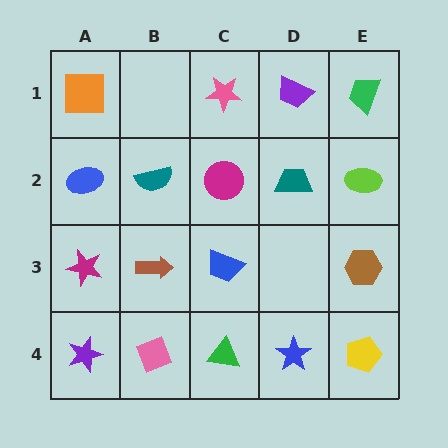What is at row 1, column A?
An orange square.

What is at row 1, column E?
A green trapezoid.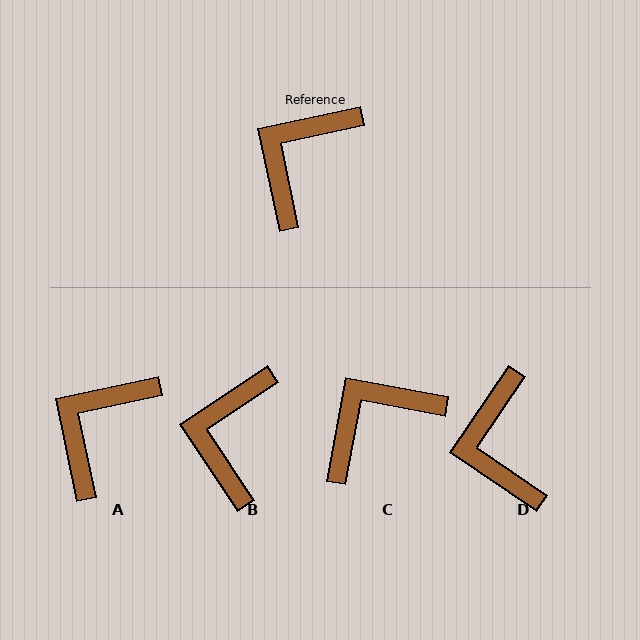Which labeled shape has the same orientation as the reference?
A.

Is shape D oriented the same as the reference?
No, it is off by about 44 degrees.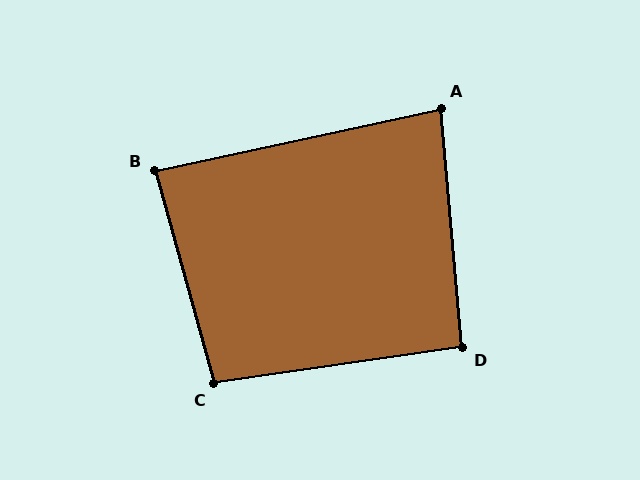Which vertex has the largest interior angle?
C, at approximately 97 degrees.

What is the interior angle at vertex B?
Approximately 87 degrees (approximately right).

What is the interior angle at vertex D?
Approximately 93 degrees (approximately right).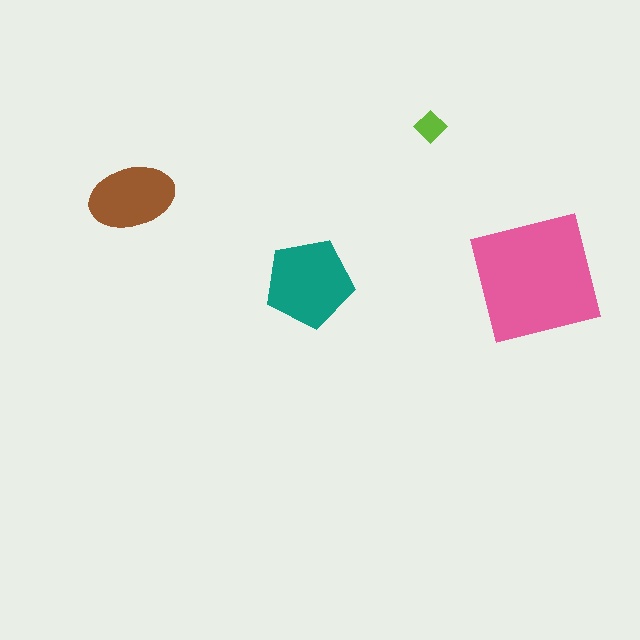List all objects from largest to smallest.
The pink square, the teal pentagon, the brown ellipse, the lime diamond.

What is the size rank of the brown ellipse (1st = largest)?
3rd.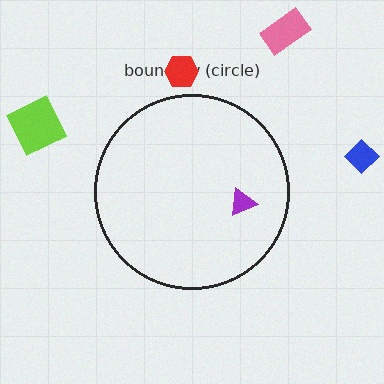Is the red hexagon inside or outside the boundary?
Outside.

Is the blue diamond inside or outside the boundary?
Outside.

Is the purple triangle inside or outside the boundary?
Inside.